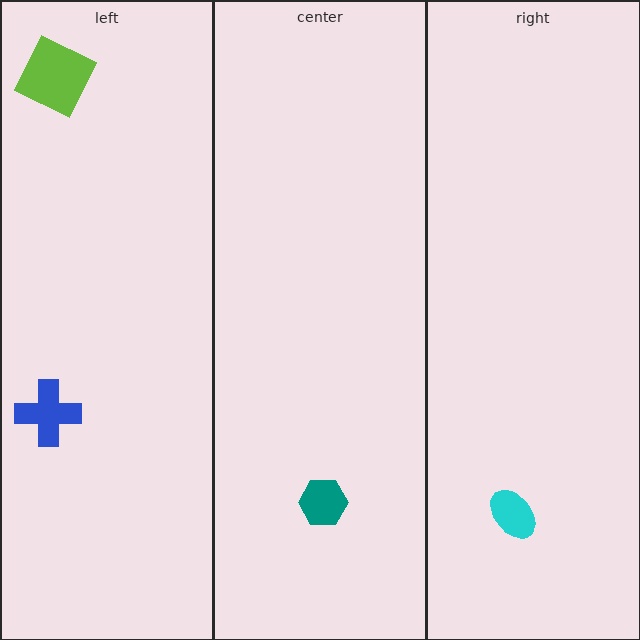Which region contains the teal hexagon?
The center region.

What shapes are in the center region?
The teal hexagon.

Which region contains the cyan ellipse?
The right region.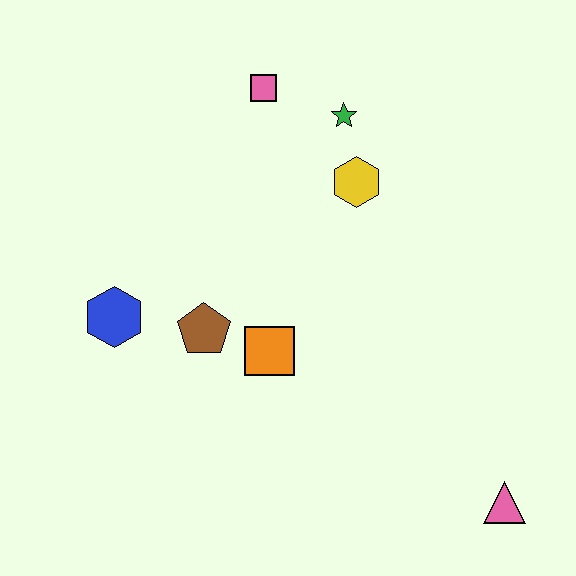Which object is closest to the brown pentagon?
The orange square is closest to the brown pentagon.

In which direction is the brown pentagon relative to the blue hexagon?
The brown pentagon is to the right of the blue hexagon.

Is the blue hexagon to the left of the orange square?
Yes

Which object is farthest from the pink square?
The pink triangle is farthest from the pink square.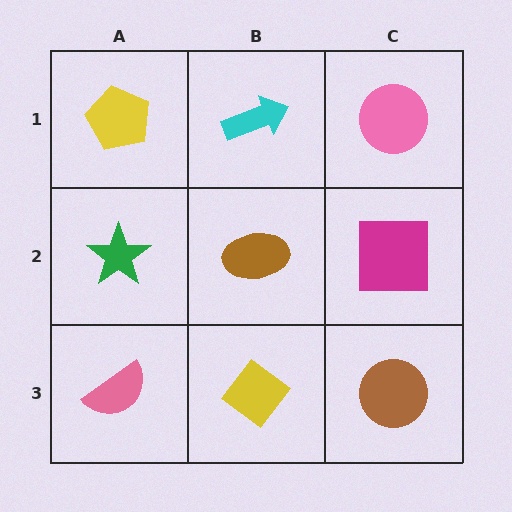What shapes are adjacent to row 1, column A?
A green star (row 2, column A), a cyan arrow (row 1, column B).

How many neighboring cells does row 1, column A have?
2.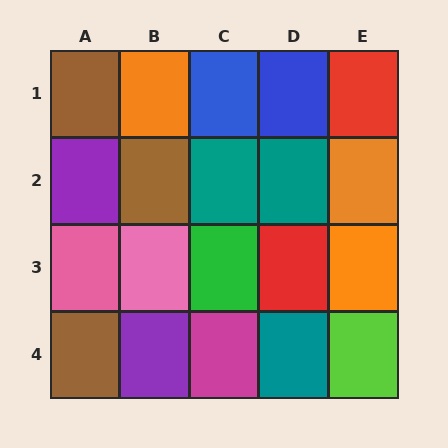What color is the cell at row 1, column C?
Blue.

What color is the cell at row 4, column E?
Lime.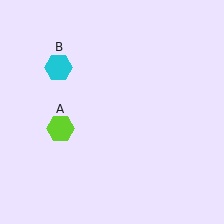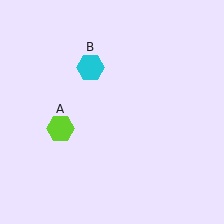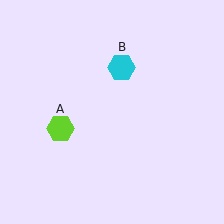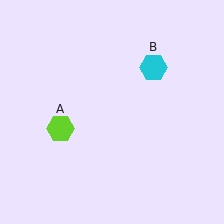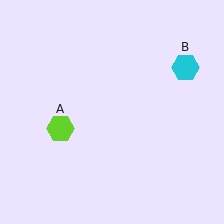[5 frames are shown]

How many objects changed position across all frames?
1 object changed position: cyan hexagon (object B).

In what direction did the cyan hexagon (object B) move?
The cyan hexagon (object B) moved right.